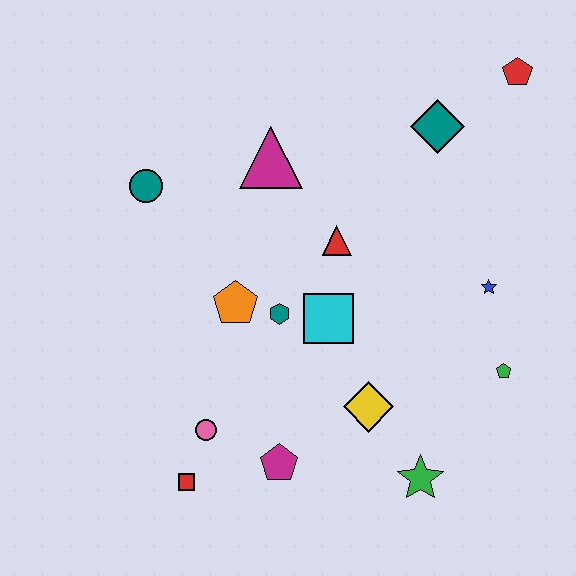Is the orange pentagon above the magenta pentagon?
Yes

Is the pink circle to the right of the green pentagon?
No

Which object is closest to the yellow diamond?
The green star is closest to the yellow diamond.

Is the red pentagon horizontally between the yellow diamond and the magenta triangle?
No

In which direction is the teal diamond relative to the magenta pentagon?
The teal diamond is above the magenta pentagon.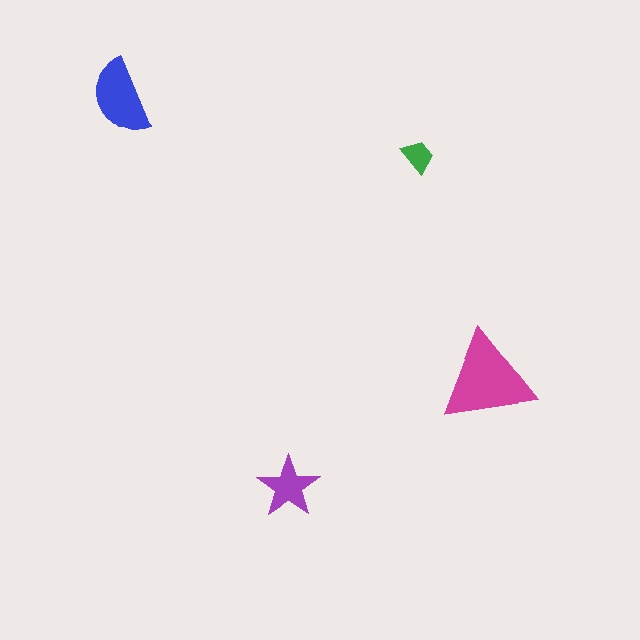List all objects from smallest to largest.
The green trapezoid, the purple star, the blue semicircle, the magenta triangle.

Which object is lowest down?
The purple star is bottommost.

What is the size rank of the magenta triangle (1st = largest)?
1st.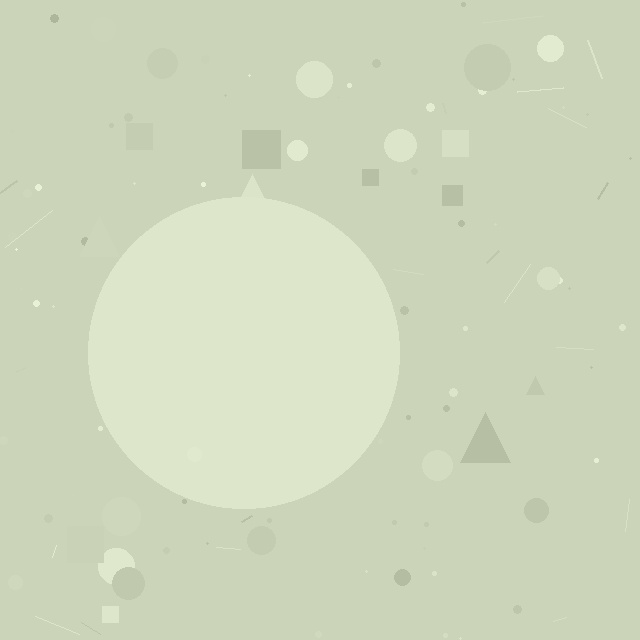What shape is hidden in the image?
A circle is hidden in the image.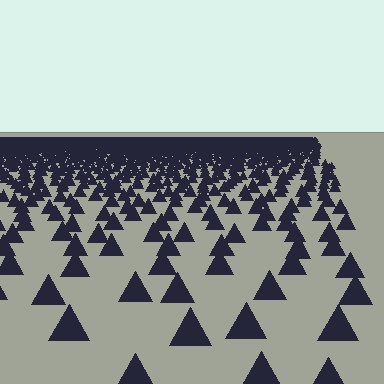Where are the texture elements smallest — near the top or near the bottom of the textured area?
Near the top.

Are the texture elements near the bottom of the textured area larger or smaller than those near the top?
Larger. Near the bottom, elements are closer to the viewer and appear at a bigger on-screen size.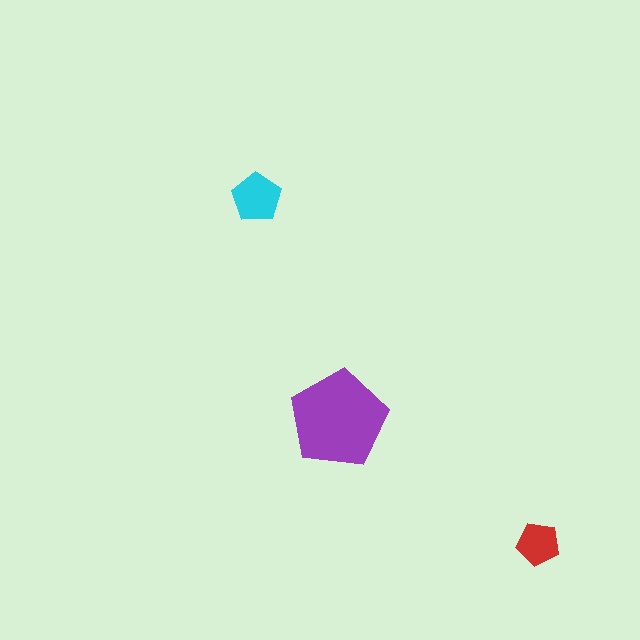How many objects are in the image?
There are 3 objects in the image.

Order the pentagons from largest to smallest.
the purple one, the cyan one, the red one.